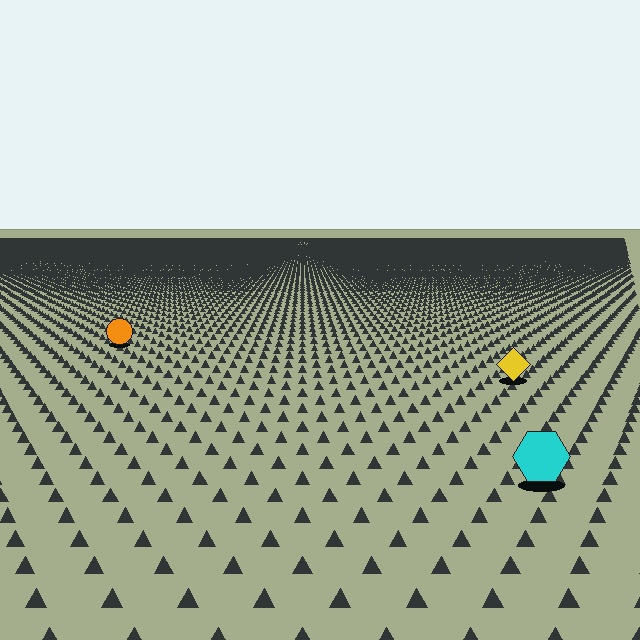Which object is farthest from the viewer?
The orange circle is farthest from the viewer. It appears smaller and the ground texture around it is denser.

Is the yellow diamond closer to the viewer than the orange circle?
Yes. The yellow diamond is closer — you can tell from the texture gradient: the ground texture is coarser near it.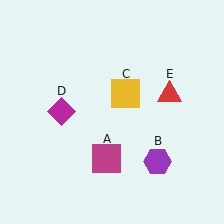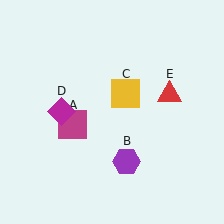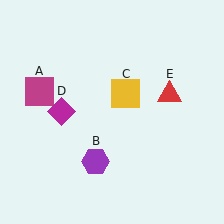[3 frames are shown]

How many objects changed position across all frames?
2 objects changed position: magenta square (object A), purple hexagon (object B).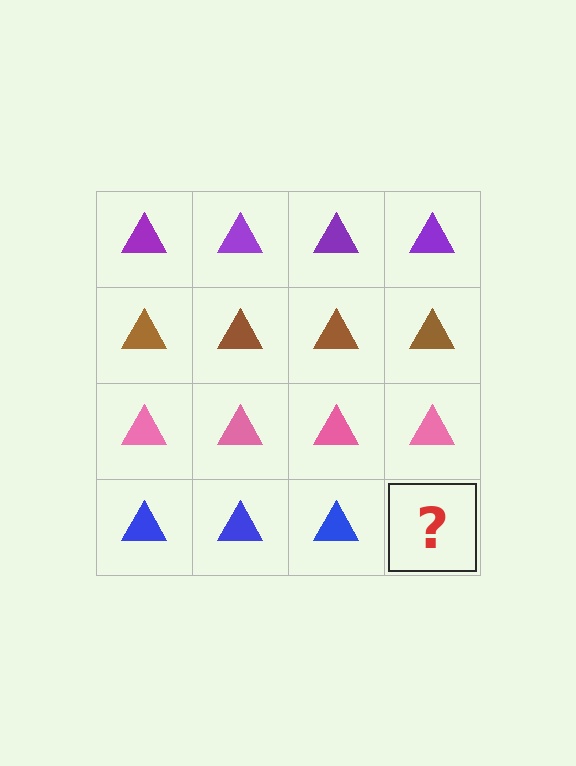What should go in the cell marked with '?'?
The missing cell should contain a blue triangle.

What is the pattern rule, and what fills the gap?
The rule is that each row has a consistent color. The gap should be filled with a blue triangle.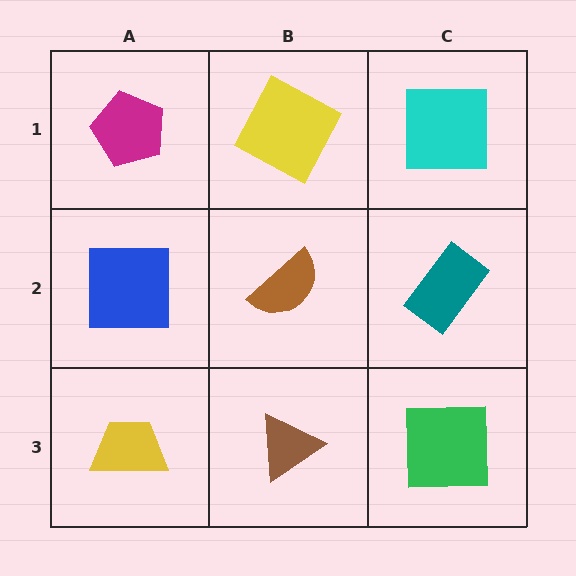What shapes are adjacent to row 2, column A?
A magenta pentagon (row 1, column A), a yellow trapezoid (row 3, column A), a brown semicircle (row 2, column B).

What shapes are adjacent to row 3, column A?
A blue square (row 2, column A), a brown triangle (row 3, column B).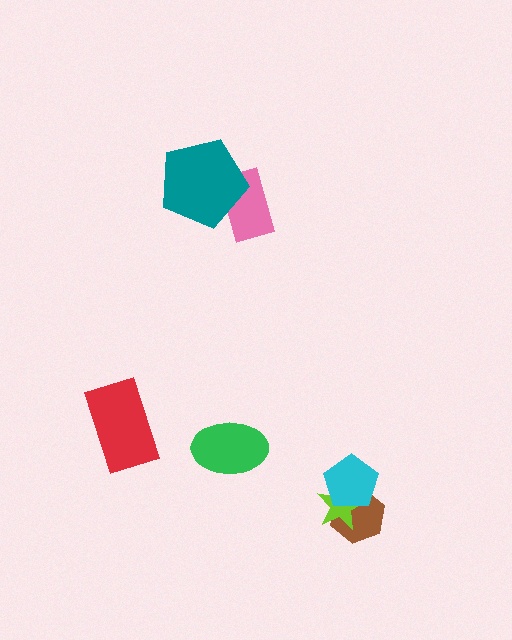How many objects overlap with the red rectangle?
0 objects overlap with the red rectangle.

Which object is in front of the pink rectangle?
The teal pentagon is in front of the pink rectangle.